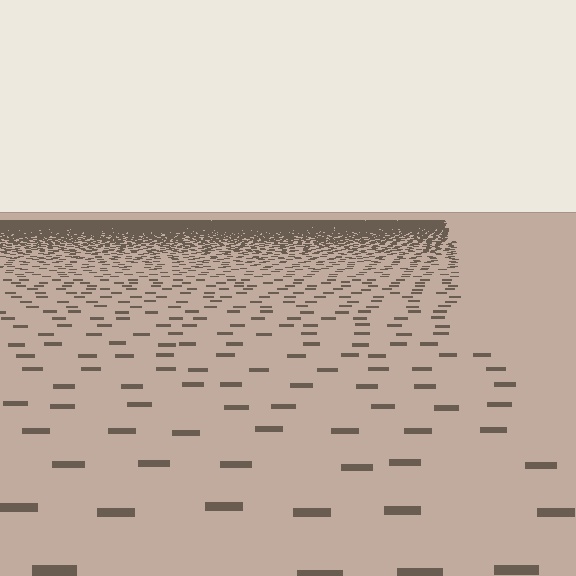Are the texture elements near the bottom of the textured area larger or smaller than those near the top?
Larger. Near the bottom, elements are closer to the viewer and appear at a bigger on-screen size.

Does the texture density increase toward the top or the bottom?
Density increases toward the top.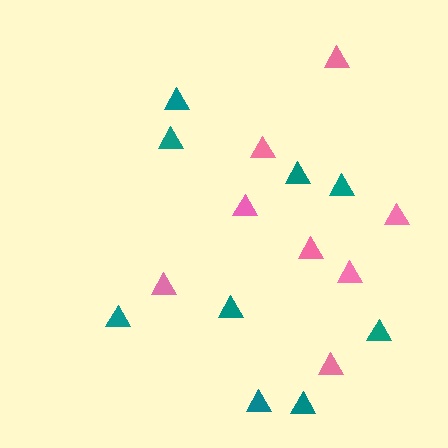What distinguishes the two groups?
There are 2 groups: one group of teal triangles (9) and one group of pink triangles (8).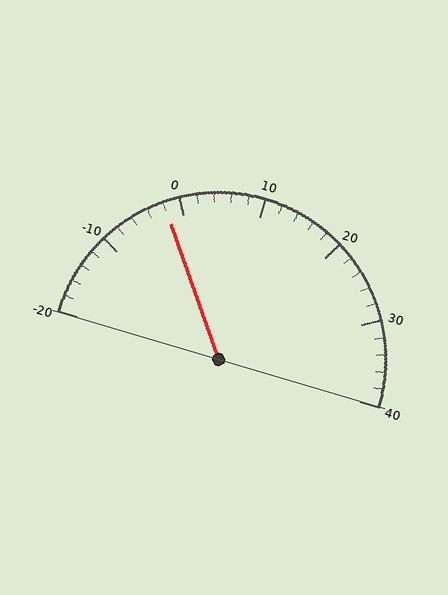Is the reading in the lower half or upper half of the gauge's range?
The reading is in the lower half of the range (-20 to 40).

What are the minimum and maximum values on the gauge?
The gauge ranges from -20 to 40.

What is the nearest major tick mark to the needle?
The nearest major tick mark is 0.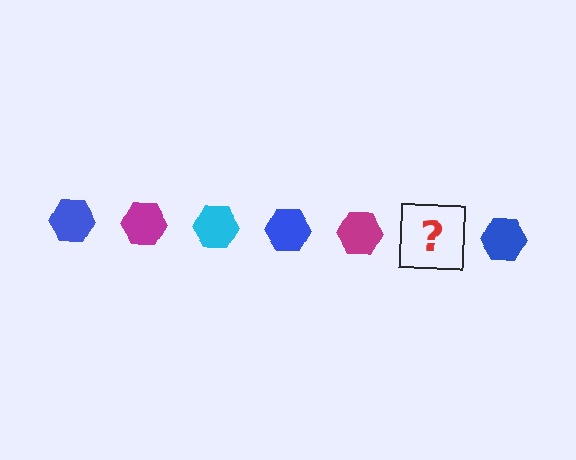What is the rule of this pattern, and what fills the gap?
The rule is that the pattern cycles through blue, magenta, cyan hexagons. The gap should be filled with a cyan hexagon.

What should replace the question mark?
The question mark should be replaced with a cyan hexagon.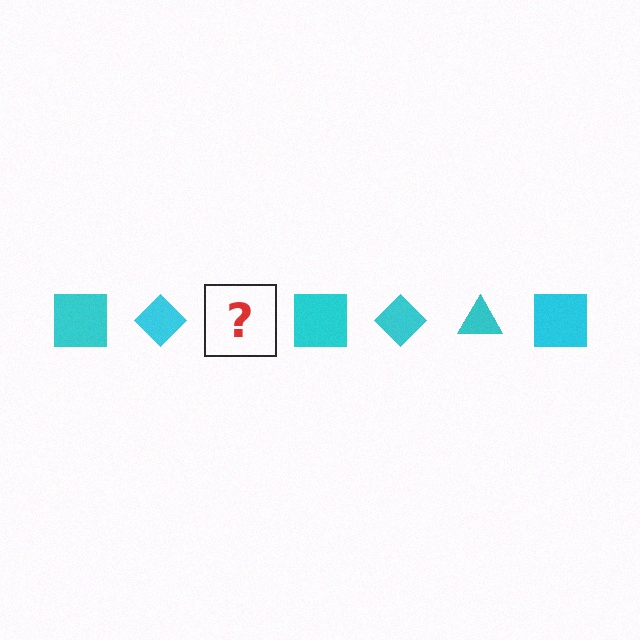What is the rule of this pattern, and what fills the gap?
The rule is that the pattern cycles through square, diamond, triangle shapes in cyan. The gap should be filled with a cyan triangle.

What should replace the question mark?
The question mark should be replaced with a cyan triangle.